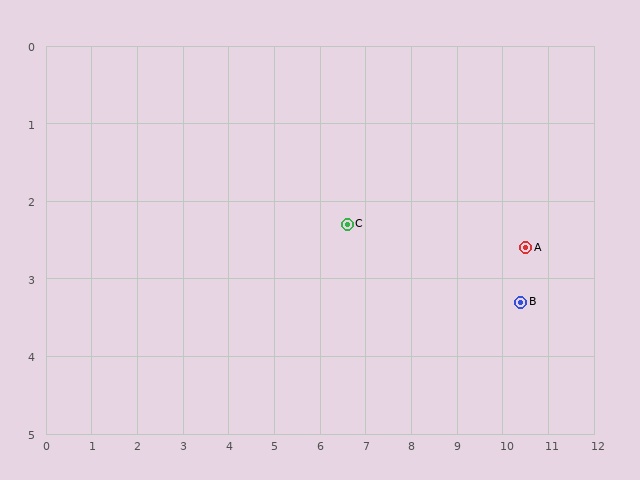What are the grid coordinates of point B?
Point B is at approximately (10.4, 3.3).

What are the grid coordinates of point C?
Point C is at approximately (6.6, 2.3).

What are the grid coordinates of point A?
Point A is at approximately (10.5, 2.6).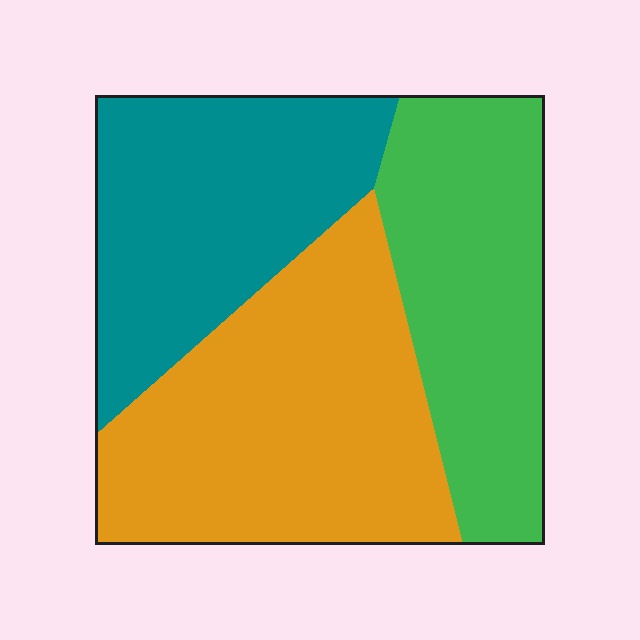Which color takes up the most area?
Orange, at roughly 40%.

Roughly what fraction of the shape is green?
Green covers 30% of the shape.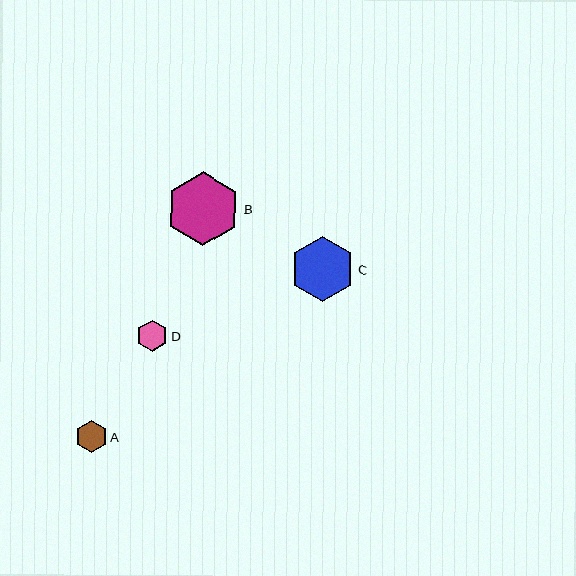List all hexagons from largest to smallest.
From largest to smallest: B, C, A, D.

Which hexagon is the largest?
Hexagon B is the largest with a size of approximately 74 pixels.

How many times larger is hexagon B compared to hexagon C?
Hexagon B is approximately 1.1 times the size of hexagon C.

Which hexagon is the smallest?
Hexagon D is the smallest with a size of approximately 31 pixels.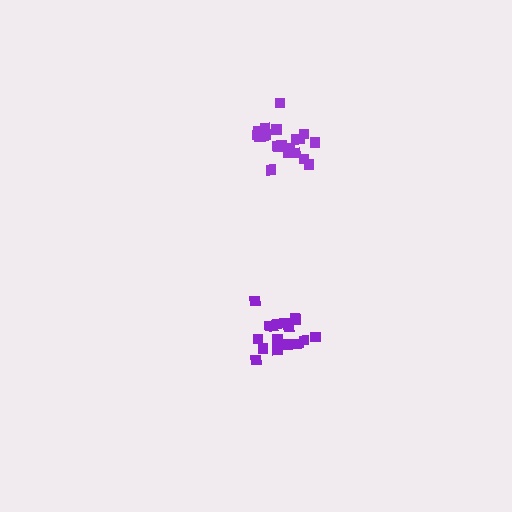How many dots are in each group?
Group 1: 20 dots, Group 2: 18 dots (38 total).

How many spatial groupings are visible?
There are 2 spatial groupings.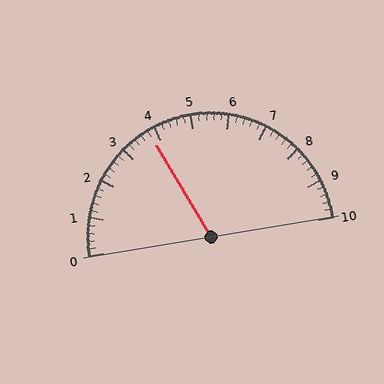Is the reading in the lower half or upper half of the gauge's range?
The reading is in the lower half of the range (0 to 10).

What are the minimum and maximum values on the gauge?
The gauge ranges from 0 to 10.